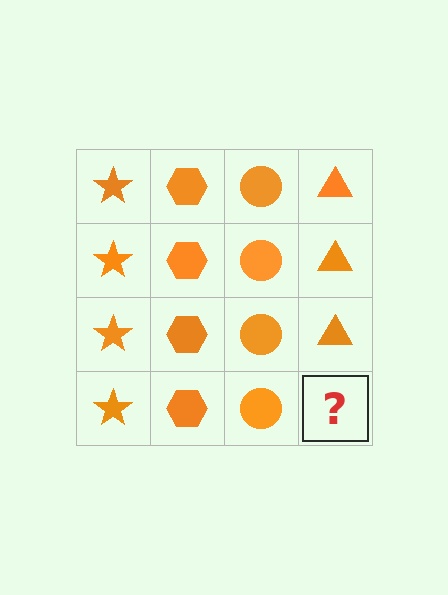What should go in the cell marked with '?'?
The missing cell should contain an orange triangle.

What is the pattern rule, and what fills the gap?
The rule is that each column has a consistent shape. The gap should be filled with an orange triangle.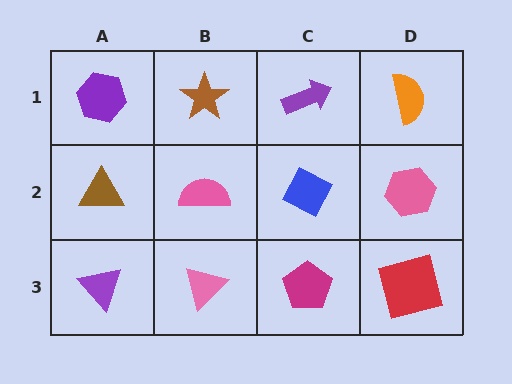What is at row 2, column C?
A blue diamond.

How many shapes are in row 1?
4 shapes.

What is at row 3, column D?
A red square.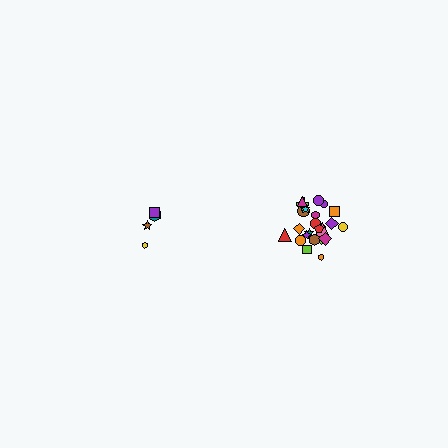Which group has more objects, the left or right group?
The right group.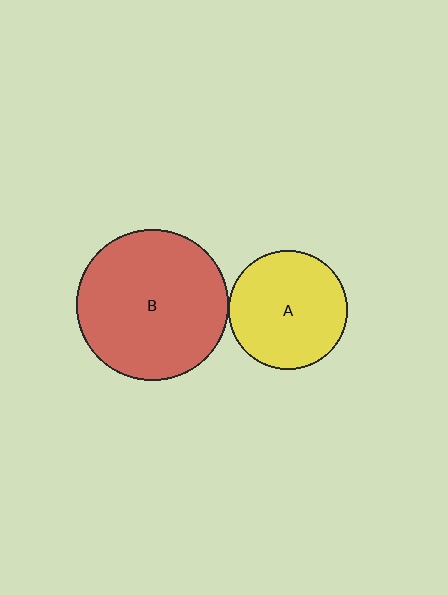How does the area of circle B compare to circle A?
Approximately 1.6 times.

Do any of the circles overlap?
No, none of the circles overlap.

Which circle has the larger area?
Circle B (red).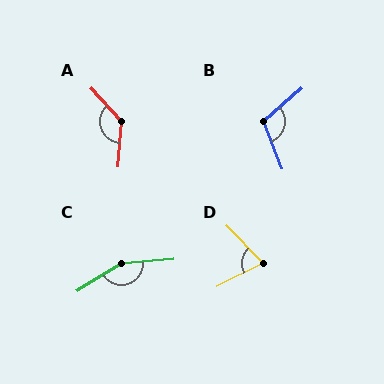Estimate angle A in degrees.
Approximately 133 degrees.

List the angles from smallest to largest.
D (72°), B (110°), A (133°), C (153°).